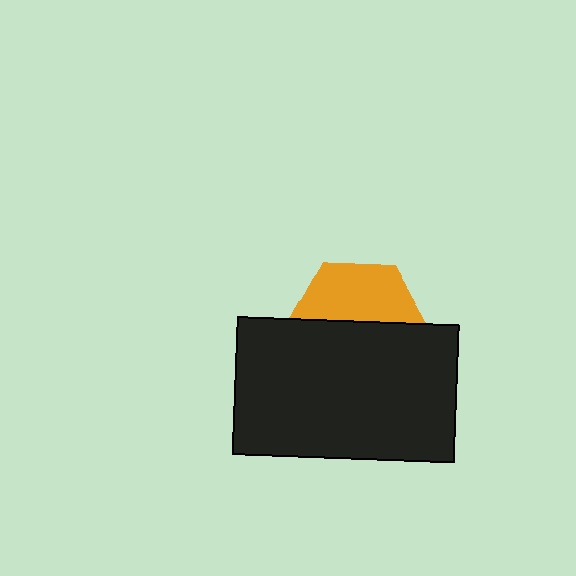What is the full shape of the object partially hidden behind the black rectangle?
The partially hidden object is an orange hexagon.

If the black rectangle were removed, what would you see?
You would see the complete orange hexagon.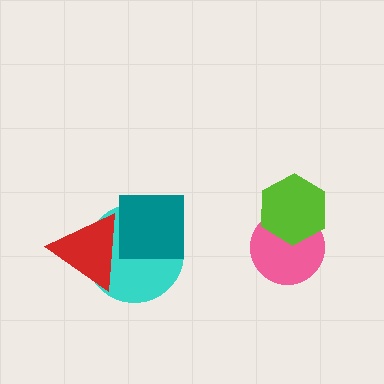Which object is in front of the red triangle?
The teal square is in front of the red triangle.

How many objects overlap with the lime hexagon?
1 object overlaps with the lime hexagon.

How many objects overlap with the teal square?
2 objects overlap with the teal square.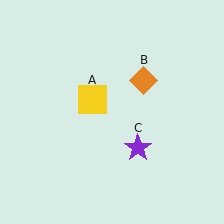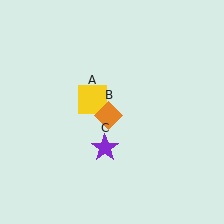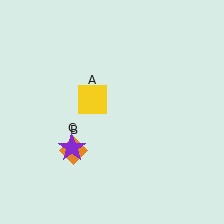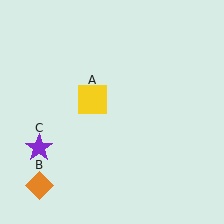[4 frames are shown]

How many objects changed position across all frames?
2 objects changed position: orange diamond (object B), purple star (object C).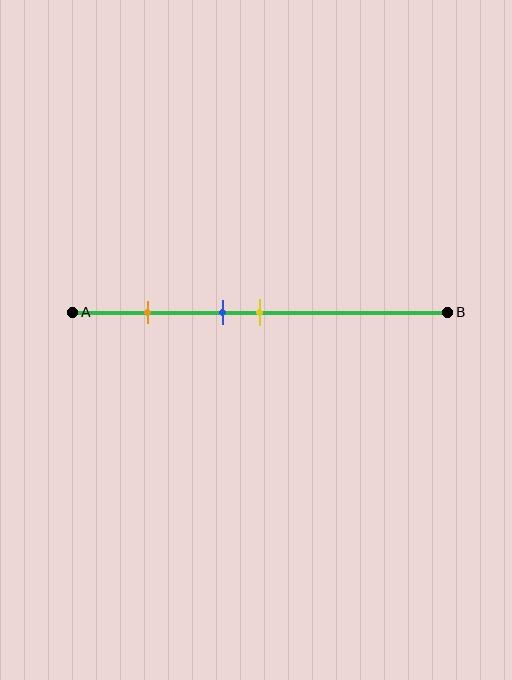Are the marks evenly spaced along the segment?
No, the marks are not evenly spaced.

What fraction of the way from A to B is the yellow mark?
The yellow mark is approximately 50% (0.5) of the way from A to B.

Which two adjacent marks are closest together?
The blue and yellow marks are the closest adjacent pair.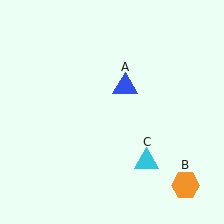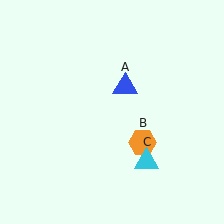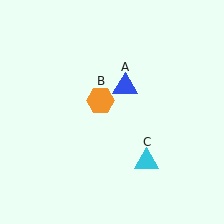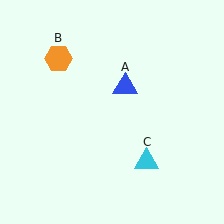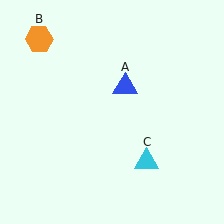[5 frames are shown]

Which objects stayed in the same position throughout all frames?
Blue triangle (object A) and cyan triangle (object C) remained stationary.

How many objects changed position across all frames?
1 object changed position: orange hexagon (object B).